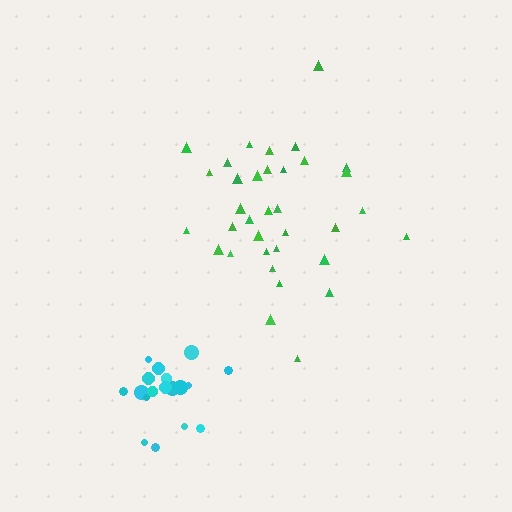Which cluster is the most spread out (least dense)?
Green.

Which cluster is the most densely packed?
Cyan.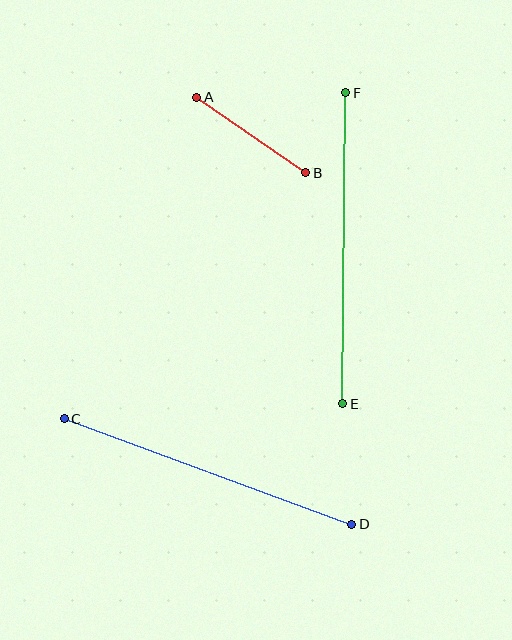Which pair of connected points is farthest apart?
Points E and F are farthest apart.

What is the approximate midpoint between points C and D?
The midpoint is at approximately (208, 471) pixels.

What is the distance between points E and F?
The distance is approximately 311 pixels.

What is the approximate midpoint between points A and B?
The midpoint is at approximately (251, 135) pixels.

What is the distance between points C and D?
The distance is approximately 306 pixels.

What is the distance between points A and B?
The distance is approximately 133 pixels.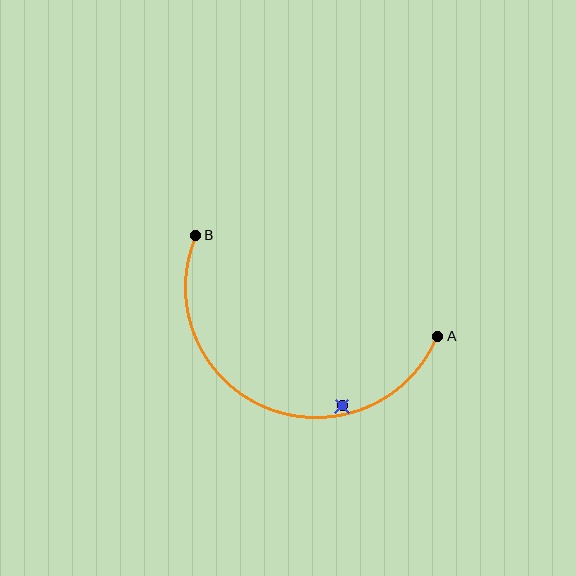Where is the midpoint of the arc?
The arc midpoint is the point on the curve farthest from the straight line joining A and B. It sits below that line.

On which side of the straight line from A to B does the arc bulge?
The arc bulges below the straight line connecting A and B.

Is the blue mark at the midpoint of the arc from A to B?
No — the blue mark does not lie on the arc at all. It sits slightly inside the curve.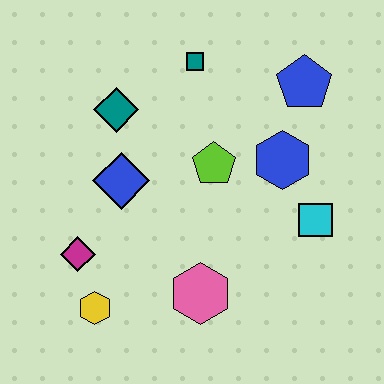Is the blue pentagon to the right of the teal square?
Yes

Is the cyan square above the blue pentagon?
No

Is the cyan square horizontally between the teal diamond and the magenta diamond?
No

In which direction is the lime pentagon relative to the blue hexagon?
The lime pentagon is to the left of the blue hexagon.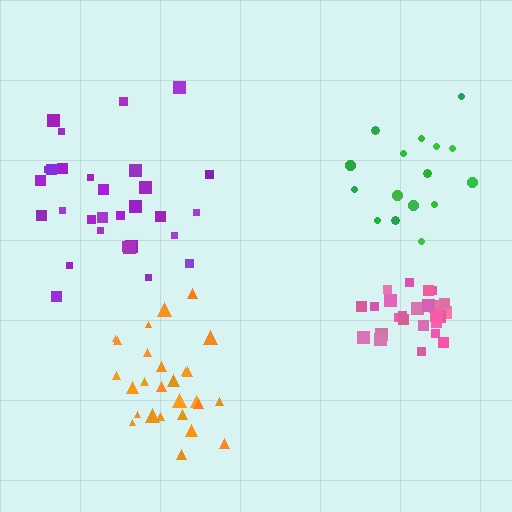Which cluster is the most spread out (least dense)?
Purple.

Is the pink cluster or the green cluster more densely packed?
Pink.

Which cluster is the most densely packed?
Pink.